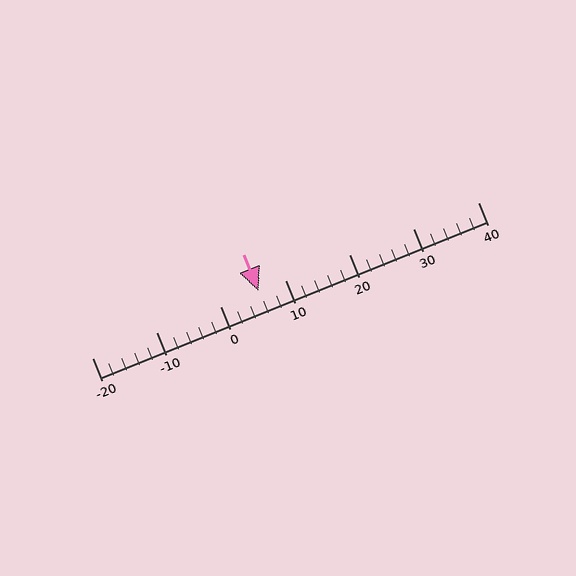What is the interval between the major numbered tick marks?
The major tick marks are spaced 10 units apart.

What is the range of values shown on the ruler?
The ruler shows values from -20 to 40.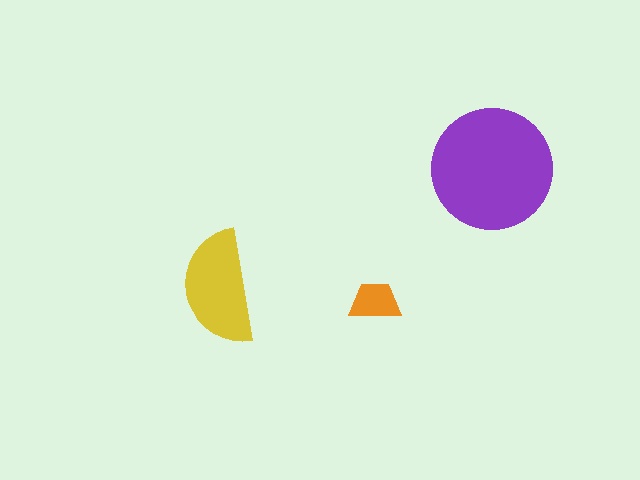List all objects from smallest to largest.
The orange trapezoid, the yellow semicircle, the purple circle.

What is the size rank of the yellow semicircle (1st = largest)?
2nd.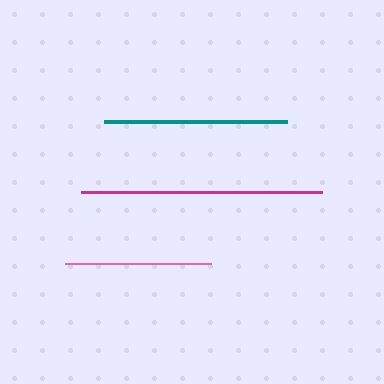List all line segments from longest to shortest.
From longest to shortest: magenta, teal, pink.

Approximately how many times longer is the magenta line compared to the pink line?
The magenta line is approximately 1.7 times the length of the pink line.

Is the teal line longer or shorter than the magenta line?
The magenta line is longer than the teal line.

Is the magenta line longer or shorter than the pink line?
The magenta line is longer than the pink line.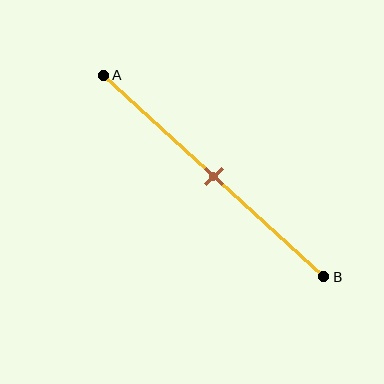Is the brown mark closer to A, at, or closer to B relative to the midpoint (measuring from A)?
The brown mark is approximately at the midpoint of segment AB.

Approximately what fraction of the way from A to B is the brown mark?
The brown mark is approximately 50% of the way from A to B.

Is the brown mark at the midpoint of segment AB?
Yes, the mark is approximately at the midpoint.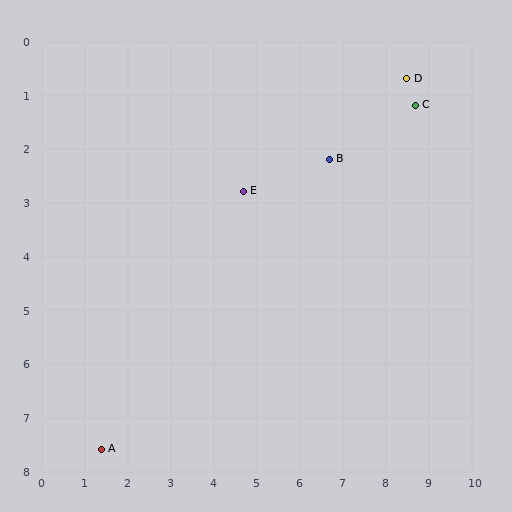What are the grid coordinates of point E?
Point E is at approximately (4.7, 2.8).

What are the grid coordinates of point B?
Point B is at approximately (6.7, 2.2).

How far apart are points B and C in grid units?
Points B and C are about 2.2 grid units apart.